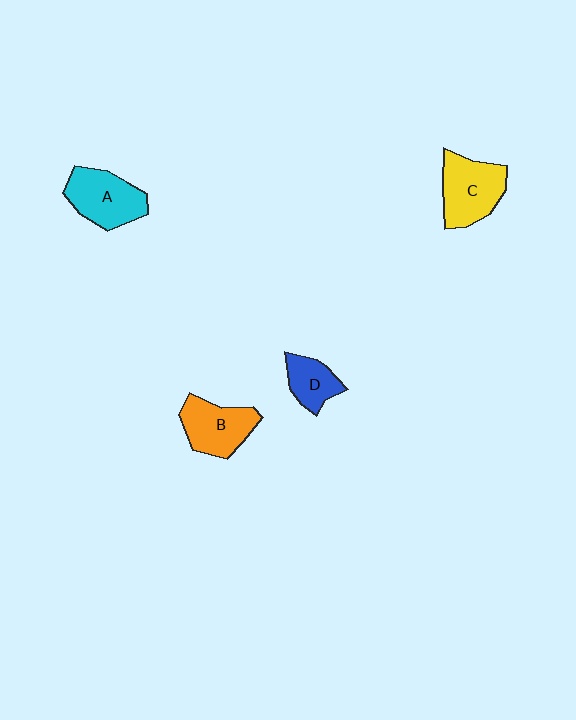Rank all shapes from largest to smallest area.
From largest to smallest: C (yellow), A (cyan), B (orange), D (blue).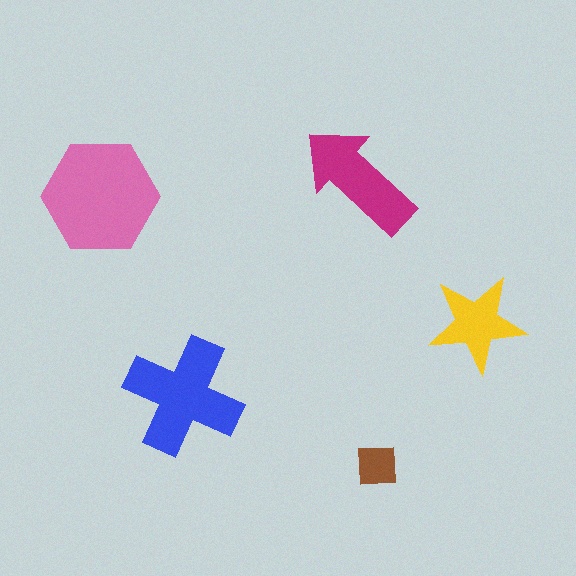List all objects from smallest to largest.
The brown square, the yellow star, the magenta arrow, the blue cross, the pink hexagon.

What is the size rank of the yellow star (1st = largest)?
4th.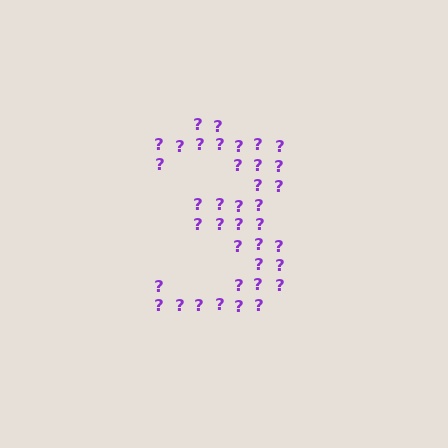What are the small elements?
The small elements are question marks.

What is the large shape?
The large shape is the digit 3.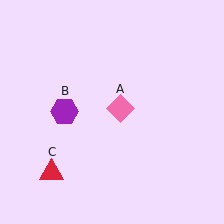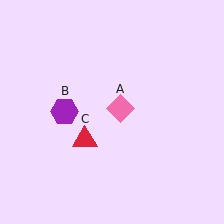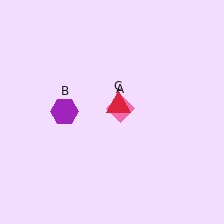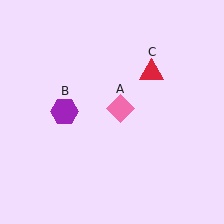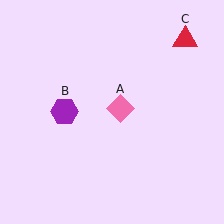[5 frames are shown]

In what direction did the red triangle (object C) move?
The red triangle (object C) moved up and to the right.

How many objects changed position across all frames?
1 object changed position: red triangle (object C).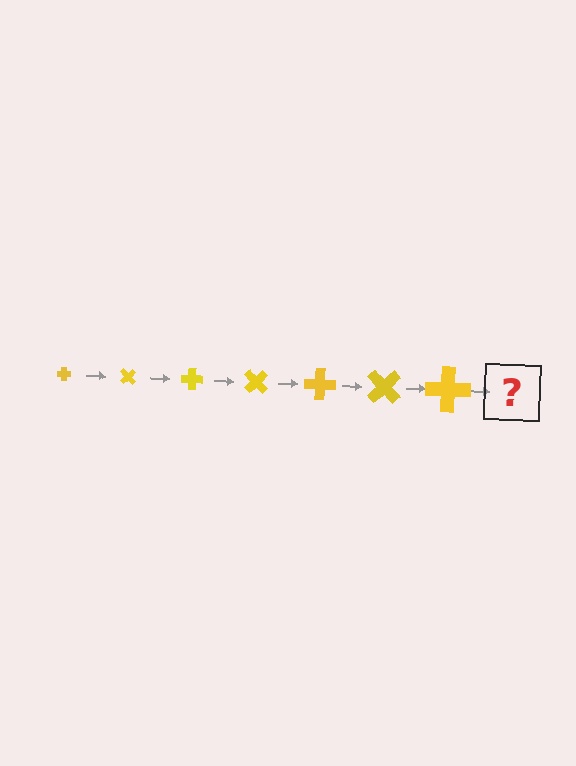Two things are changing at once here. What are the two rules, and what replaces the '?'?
The two rules are that the cross grows larger each step and it rotates 45 degrees each step. The '?' should be a cross, larger than the previous one and rotated 315 degrees from the start.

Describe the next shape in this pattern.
It should be a cross, larger than the previous one and rotated 315 degrees from the start.